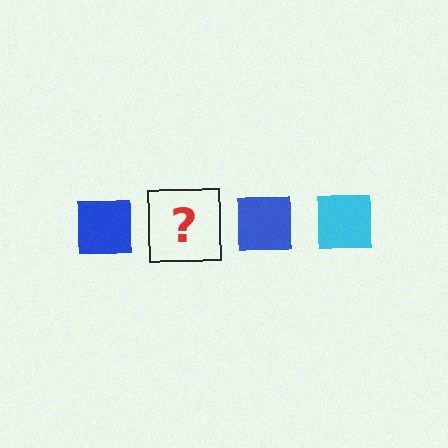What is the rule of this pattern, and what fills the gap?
The rule is that the pattern cycles through blue, cyan squares. The gap should be filled with a cyan square.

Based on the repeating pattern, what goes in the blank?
The blank should be a cyan square.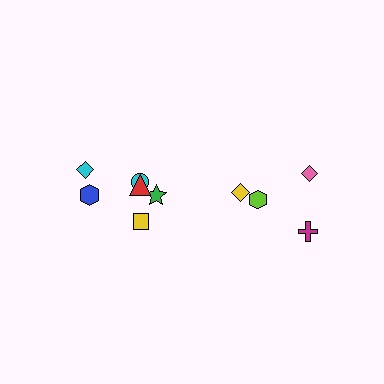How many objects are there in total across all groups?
There are 10 objects.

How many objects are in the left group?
There are 6 objects.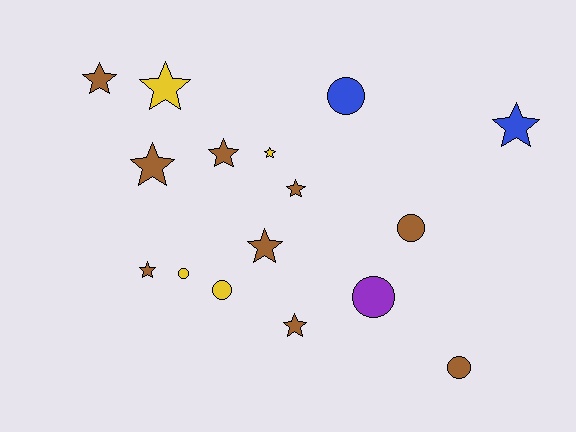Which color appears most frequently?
Brown, with 9 objects.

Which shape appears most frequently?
Star, with 10 objects.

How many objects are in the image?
There are 16 objects.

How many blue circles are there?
There is 1 blue circle.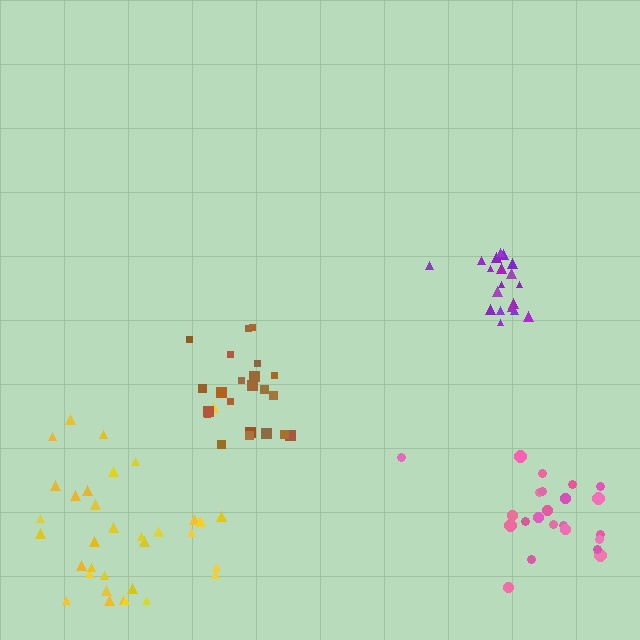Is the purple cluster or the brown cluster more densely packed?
Purple.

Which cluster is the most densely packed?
Purple.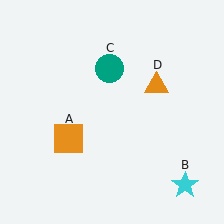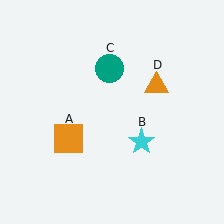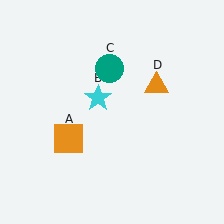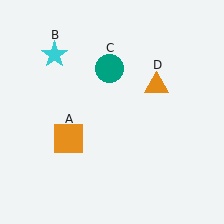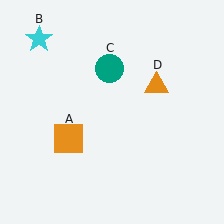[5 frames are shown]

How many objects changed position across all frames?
1 object changed position: cyan star (object B).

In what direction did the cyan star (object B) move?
The cyan star (object B) moved up and to the left.